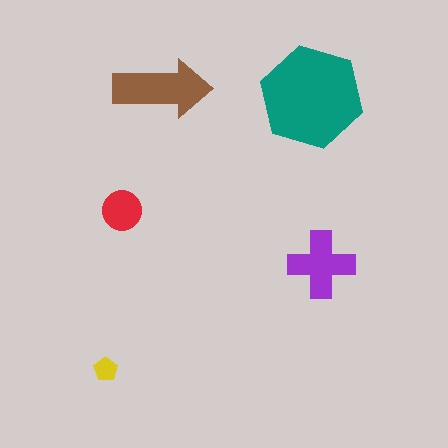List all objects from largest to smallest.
The teal hexagon, the brown arrow, the purple cross, the red circle, the yellow pentagon.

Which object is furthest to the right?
The purple cross is rightmost.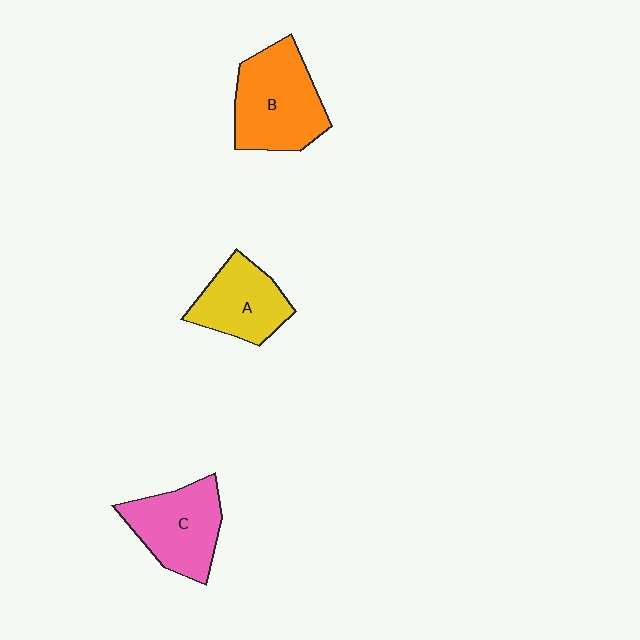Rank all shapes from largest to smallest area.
From largest to smallest: B (orange), C (pink), A (yellow).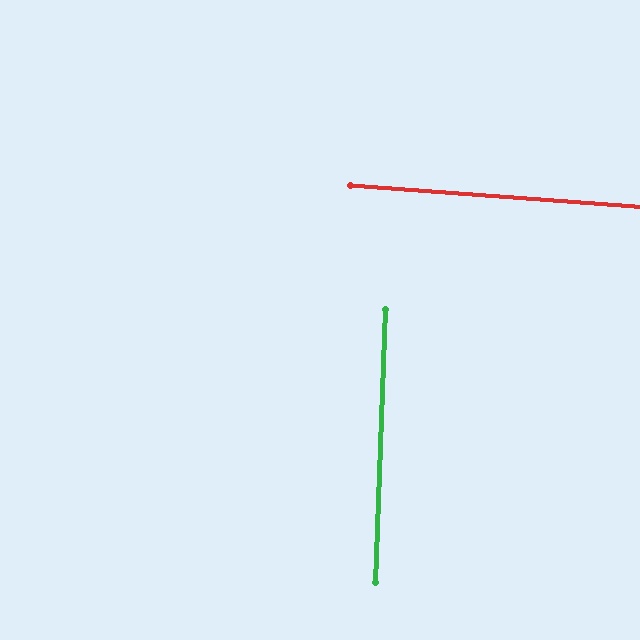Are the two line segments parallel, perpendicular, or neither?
Perpendicular — they meet at approximately 88°.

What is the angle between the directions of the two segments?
Approximately 88 degrees.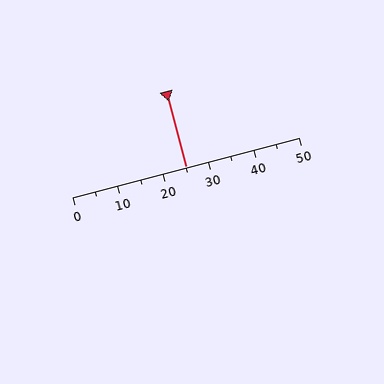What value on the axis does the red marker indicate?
The marker indicates approximately 25.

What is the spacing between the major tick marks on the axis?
The major ticks are spaced 10 apart.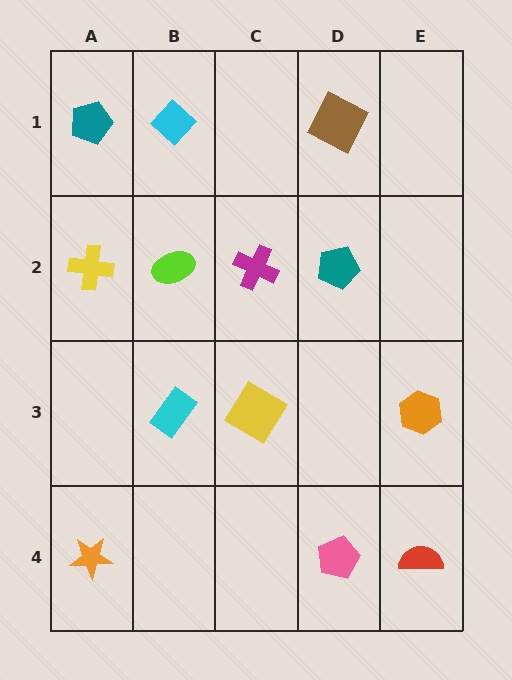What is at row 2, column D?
A teal pentagon.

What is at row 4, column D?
A pink pentagon.